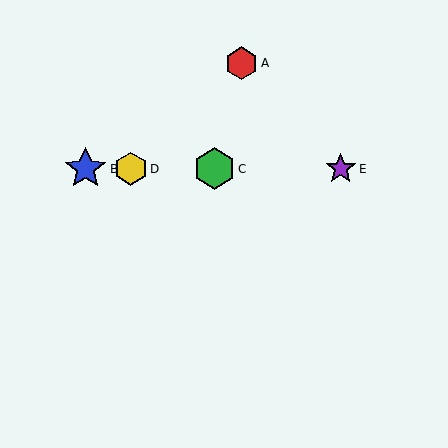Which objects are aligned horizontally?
Objects B, C, D, E are aligned horizontally.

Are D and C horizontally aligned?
Yes, both are at y≈169.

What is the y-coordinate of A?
Object A is at y≈63.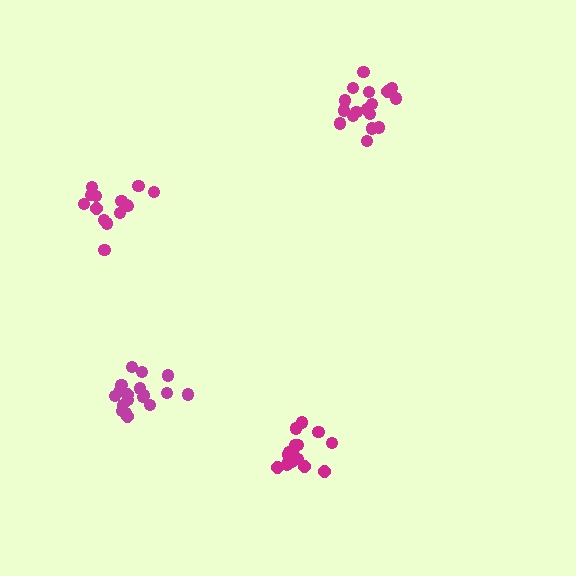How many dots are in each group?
Group 1: 15 dots, Group 2: 15 dots, Group 3: 18 dots, Group 4: 17 dots (65 total).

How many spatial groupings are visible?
There are 4 spatial groupings.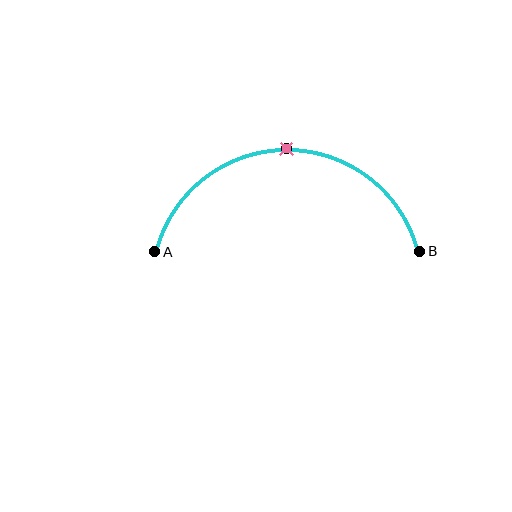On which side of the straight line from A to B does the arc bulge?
The arc bulges above the straight line connecting A and B.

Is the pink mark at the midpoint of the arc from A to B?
Yes. The pink mark lies on the arc at equal arc-length from both A and B — it is the arc midpoint.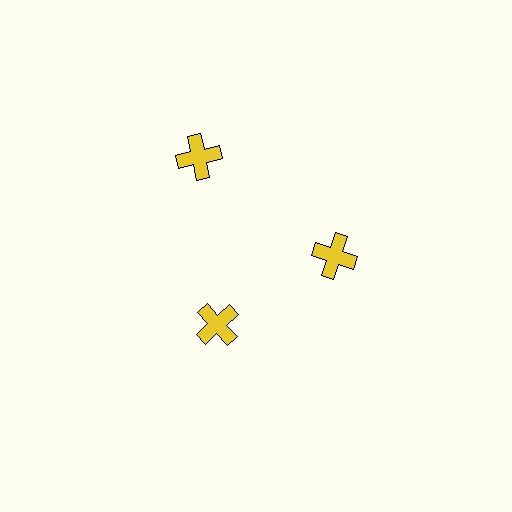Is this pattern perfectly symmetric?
No. The 3 yellow crosses are arranged in a ring, but one element near the 11 o'clock position is pushed outward from the center, breaking the 3-fold rotational symmetry.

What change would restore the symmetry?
The symmetry would be restored by moving it inward, back onto the ring so that all 3 crosses sit at equal angles and equal distance from the center.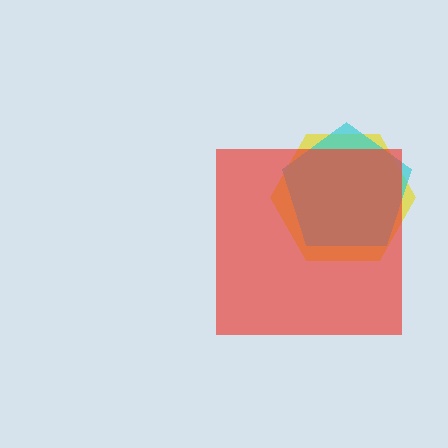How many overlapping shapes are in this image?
There are 3 overlapping shapes in the image.